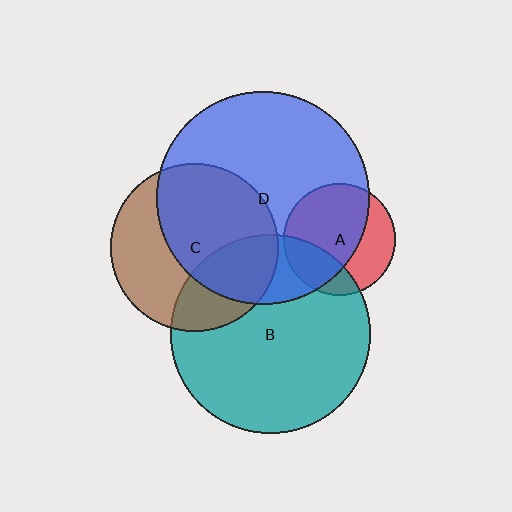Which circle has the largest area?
Circle D (blue).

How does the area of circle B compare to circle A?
Approximately 3.2 times.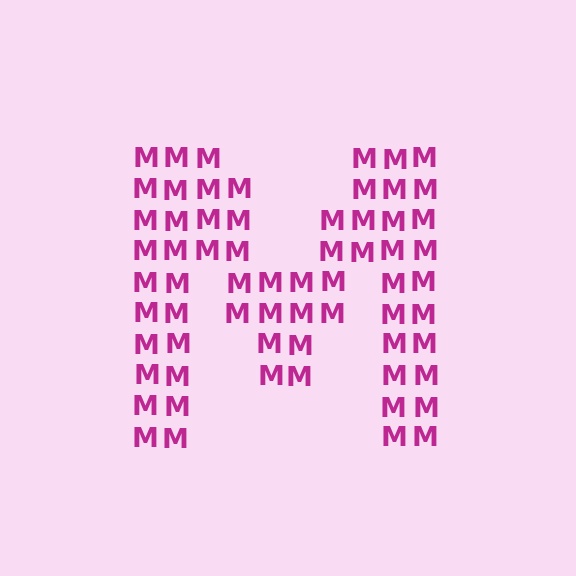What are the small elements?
The small elements are letter M's.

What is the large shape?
The large shape is the letter M.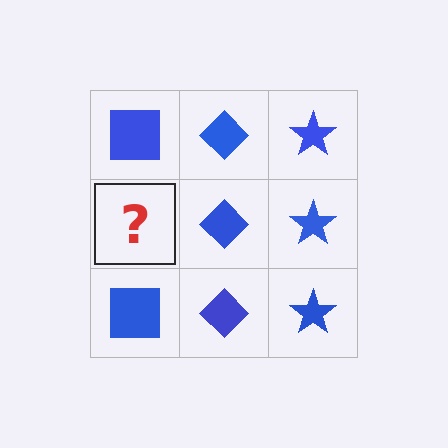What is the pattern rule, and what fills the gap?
The rule is that each column has a consistent shape. The gap should be filled with a blue square.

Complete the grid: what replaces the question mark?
The question mark should be replaced with a blue square.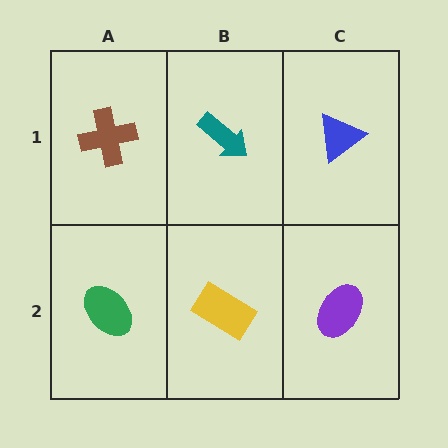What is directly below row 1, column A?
A green ellipse.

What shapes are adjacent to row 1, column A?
A green ellipse (row 2, column A), a teal arrow (row 1, column B).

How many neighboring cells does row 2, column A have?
2.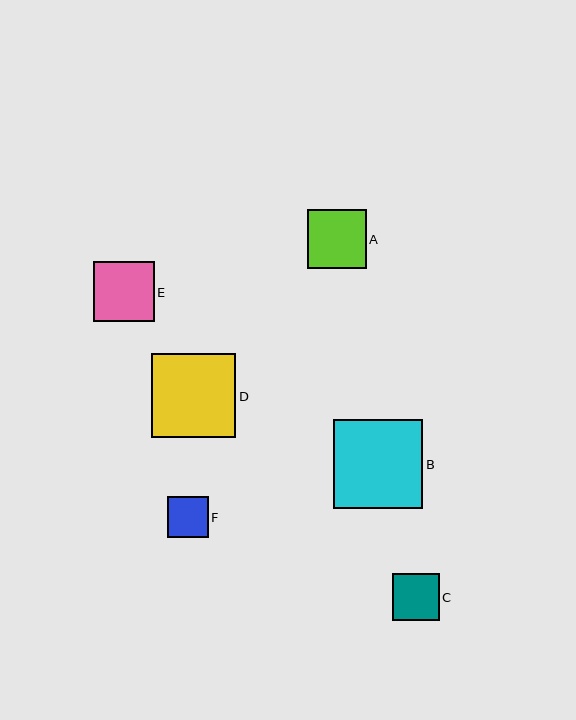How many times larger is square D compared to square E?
Square D is approximately 1.4 times the size of square E.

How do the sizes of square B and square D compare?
Square B and square D are approximately the same size.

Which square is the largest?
Square B is the largest with a size of approximately 90 pixels.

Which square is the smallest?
Square F is the smallest with a size of approximately 41 pixels.